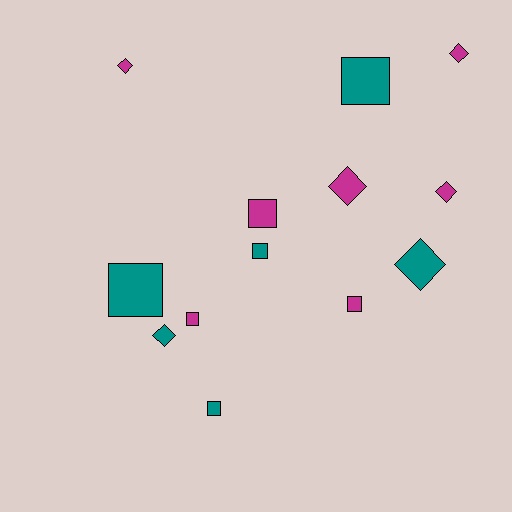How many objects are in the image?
There are 13 objects.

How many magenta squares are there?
There are 3 magenta squares.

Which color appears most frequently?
Magenta, with 7 objects.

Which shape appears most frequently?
Square, with 7 objects.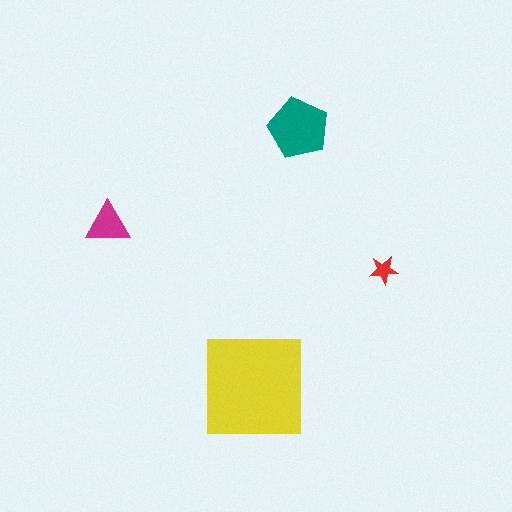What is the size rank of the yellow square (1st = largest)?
1st.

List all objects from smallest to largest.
The red star, the magenta triangle, the teal pentagon, the yellow square.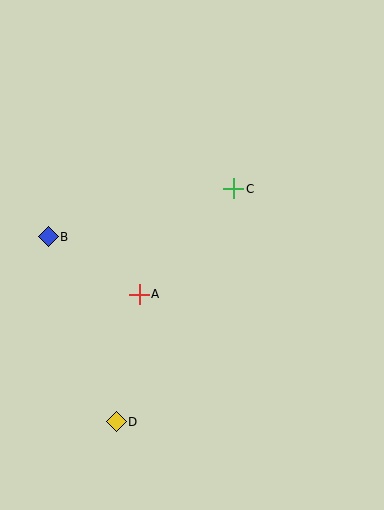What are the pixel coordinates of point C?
Point C is at (234, 189).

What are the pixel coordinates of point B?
Point B is at (48, 237).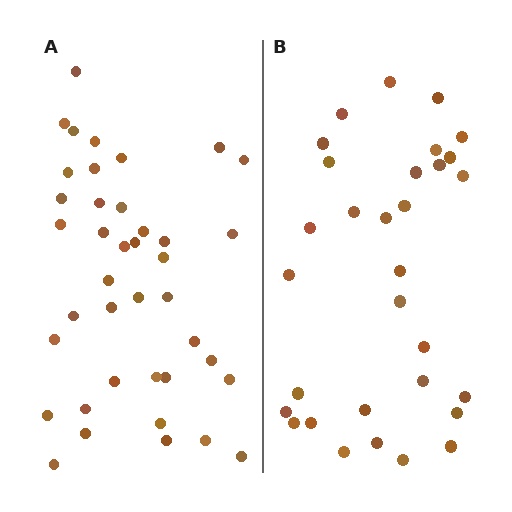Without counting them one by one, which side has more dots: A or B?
Region A (the left region) has more dots.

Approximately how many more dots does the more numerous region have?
Region A has roughly 8 or so more dots than region B.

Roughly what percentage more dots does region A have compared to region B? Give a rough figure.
About 30% more.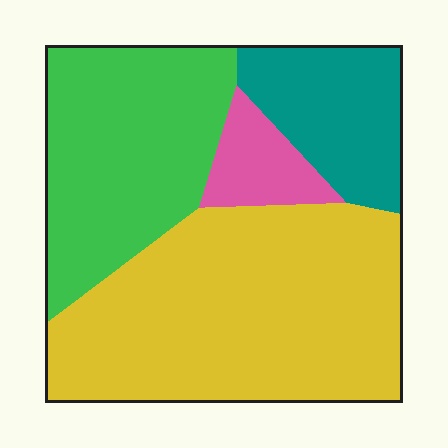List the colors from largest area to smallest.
From largest to smallest: yellow, green, teal, pink.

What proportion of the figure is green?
Green takes up about one third (1/3) of the figure.